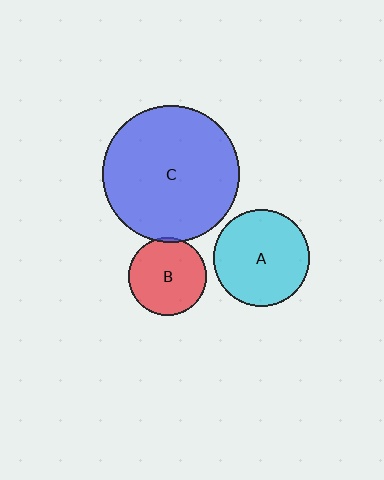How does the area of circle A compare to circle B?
Approximately 1.5 times.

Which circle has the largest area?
Circle C (blue).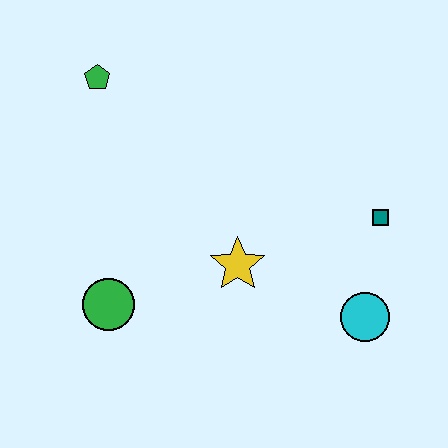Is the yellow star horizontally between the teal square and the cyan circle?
No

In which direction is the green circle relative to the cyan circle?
The green circle is to the left of the cyan circle.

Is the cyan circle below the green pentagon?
Yes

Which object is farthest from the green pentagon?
The cyan circle is farthest from the green pentagon.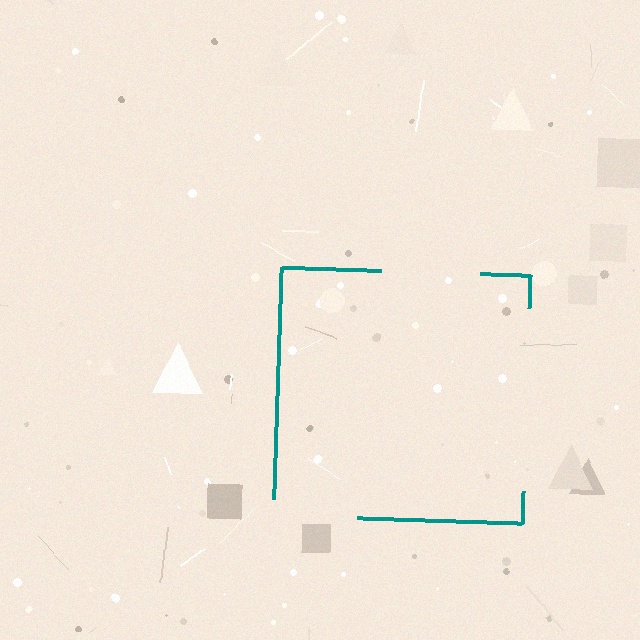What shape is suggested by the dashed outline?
The dashed outline suggests a square.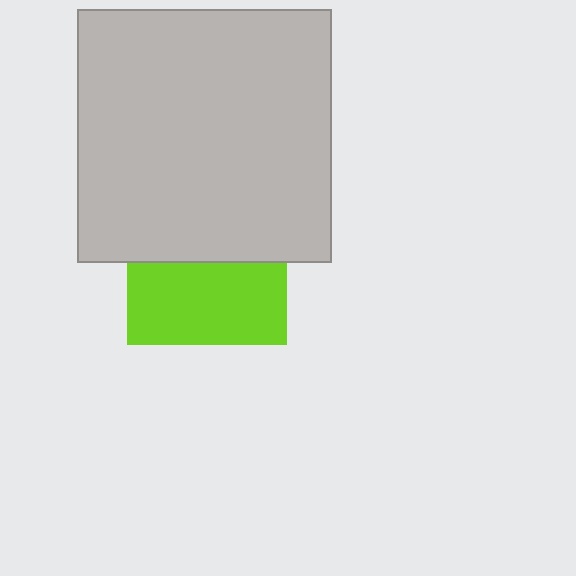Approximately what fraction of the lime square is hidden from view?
Roughly 49% of the lime square is hidden behind the light gray square.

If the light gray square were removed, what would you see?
You would see the complete lime square.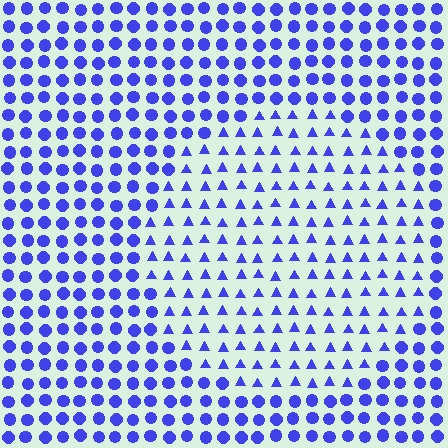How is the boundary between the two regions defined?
The boundary is defined by a change in element shape: triangles inside vs. circles outside. All elements share the same color and spacing.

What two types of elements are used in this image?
The image uses triangles inside the circle region and circles outside it.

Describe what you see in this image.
The image is filled with small blue elements arranged in a uniform grid. A circle-shaped region contains triangles, while the surrounding area contains circles. The boundary is defined purely by the change in element shape.